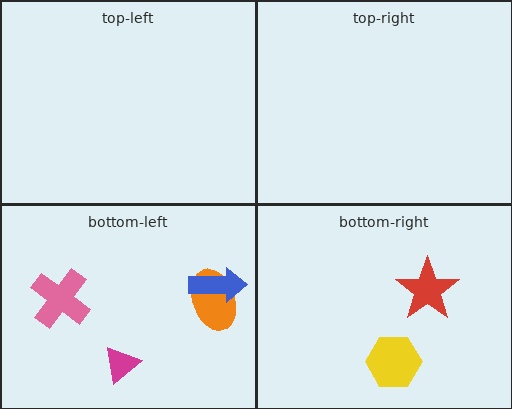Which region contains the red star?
The bottom-right region.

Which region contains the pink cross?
The bottom-left region.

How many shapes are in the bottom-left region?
4.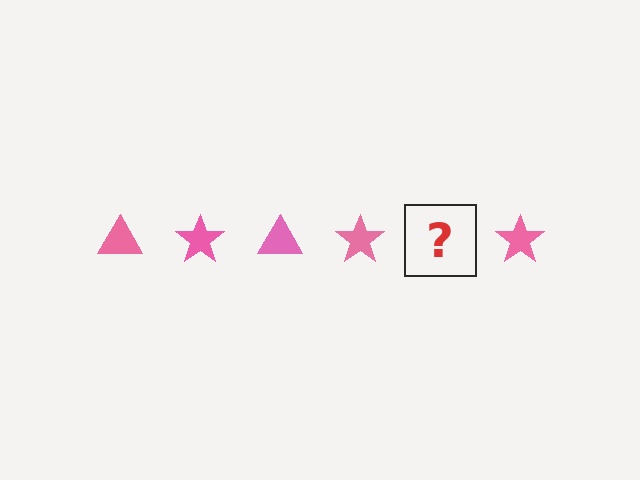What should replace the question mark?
The question mark should be replaced with a pink triangle.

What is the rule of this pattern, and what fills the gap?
The rule is that the pattern cycles through triangle, star shapes in pink. The gap should be filled with a pink triangle.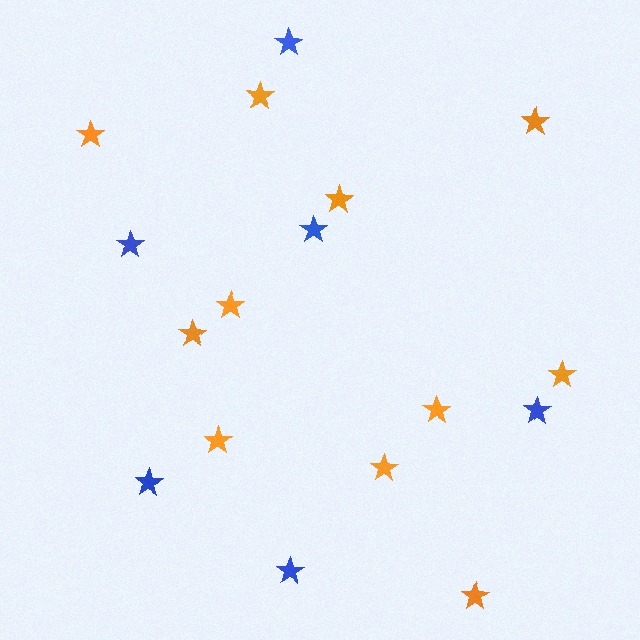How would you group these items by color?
There are 2 groups: one group of blue stars (6) and one group of orange stars (11).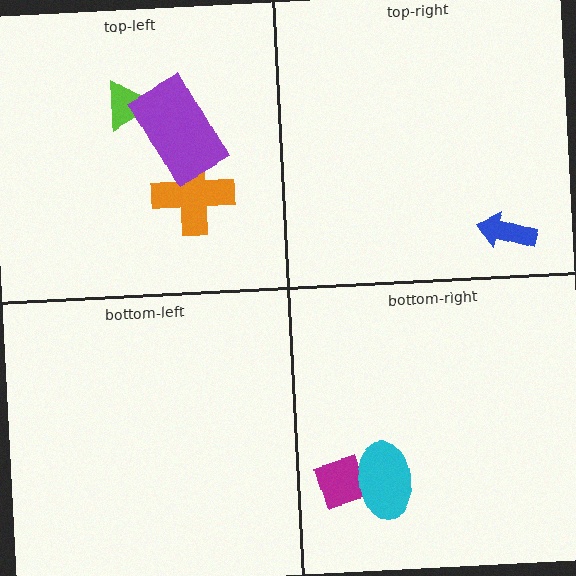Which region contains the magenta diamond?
The bottom-right region.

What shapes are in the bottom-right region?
The magenta diamond, the cyan ellipse.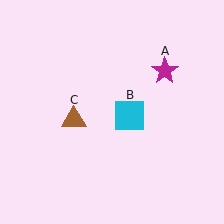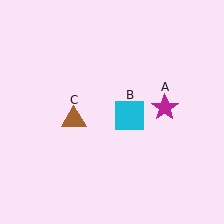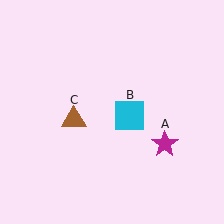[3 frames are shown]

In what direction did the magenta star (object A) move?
The magenta star (object A) moved down.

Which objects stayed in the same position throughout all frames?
Cyan square (object B) and brown triangle (object C) remained stationary.